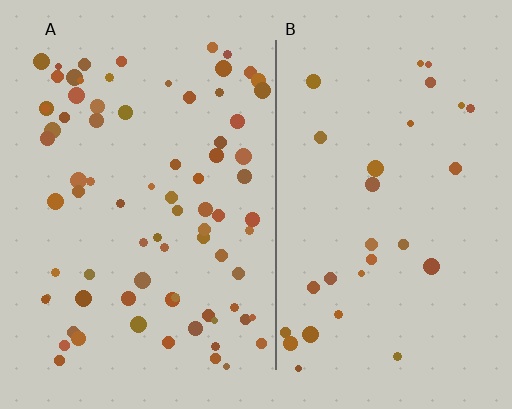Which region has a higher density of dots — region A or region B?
A (the left).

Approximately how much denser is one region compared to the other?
Approximately 2.7× — region A over region B.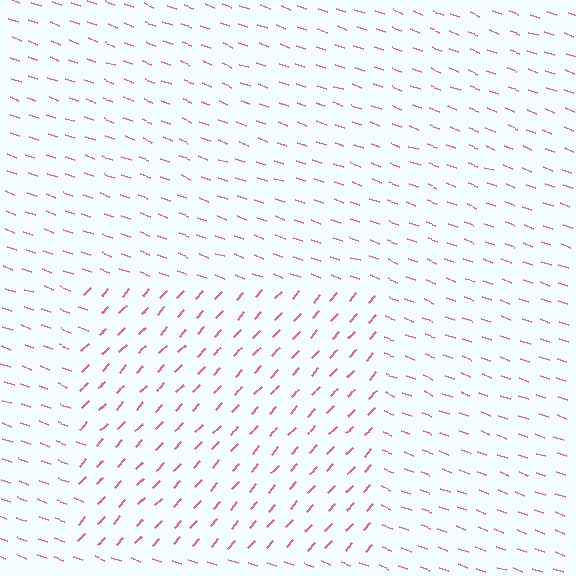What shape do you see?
I see a rectangle.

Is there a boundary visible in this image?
Yes, there is a texture boundary formed by a change in line orientation.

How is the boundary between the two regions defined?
The boundary is defined purely by a change in line orientation (approximately 68 degrees difference). All lines are the same color and thickness.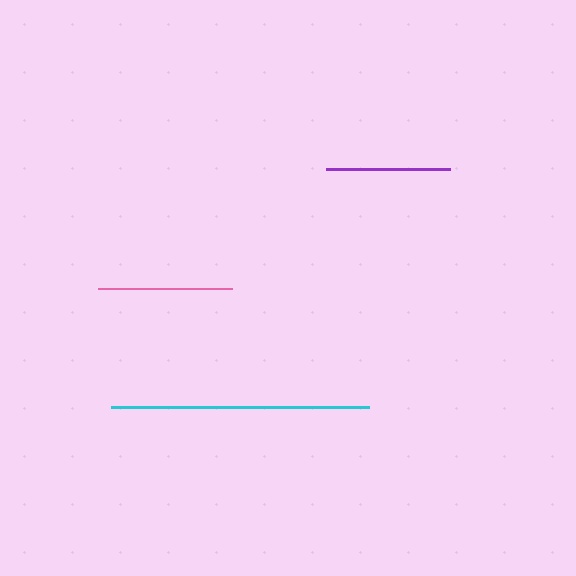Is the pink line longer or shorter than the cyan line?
The cyan line is longer than the pink line.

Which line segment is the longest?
The cyan line is the longest at approximately 258 pixels.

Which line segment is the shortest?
The purple line is the shortest at approximately 124 pixels.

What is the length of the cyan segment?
The cyan segment is approximately 258 pixels long.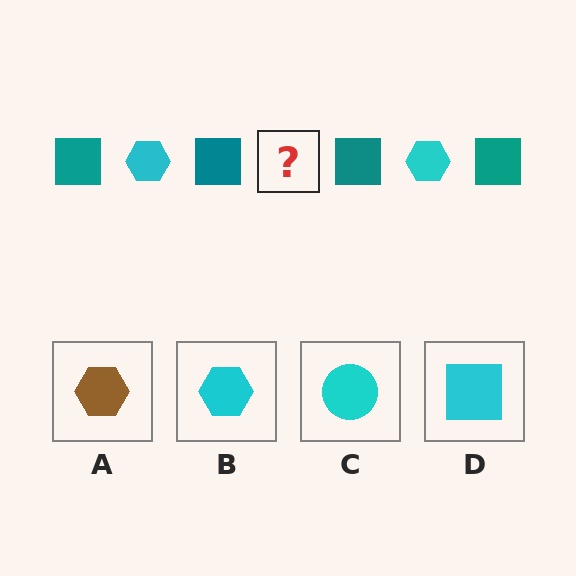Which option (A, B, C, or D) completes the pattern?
B.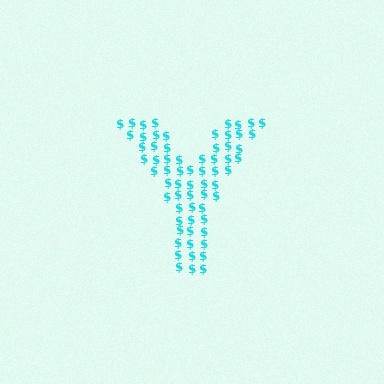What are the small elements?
The small elements are dollar signs.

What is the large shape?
The large shape is the letter Y.